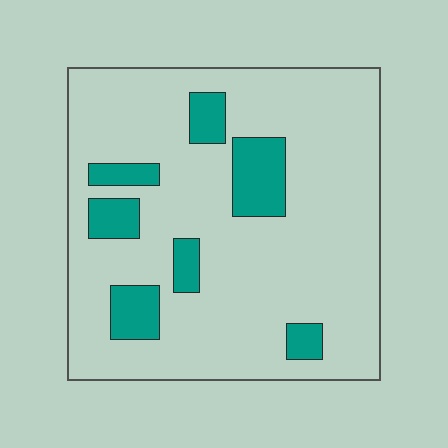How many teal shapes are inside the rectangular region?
7.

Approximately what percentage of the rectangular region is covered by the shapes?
Approximately 15%.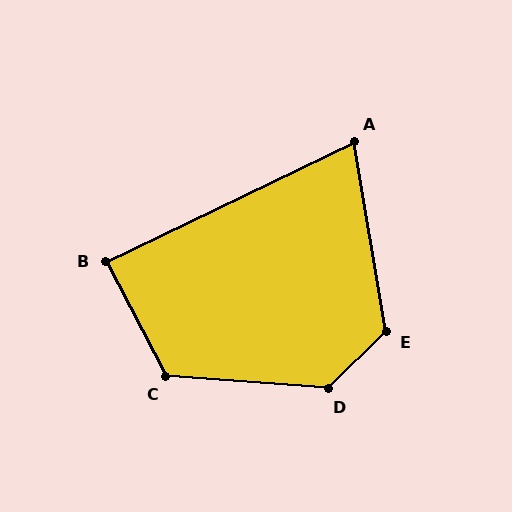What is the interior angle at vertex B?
Approximately 88 degrees (approximately right).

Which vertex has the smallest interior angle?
A, at approximately 74 degrees.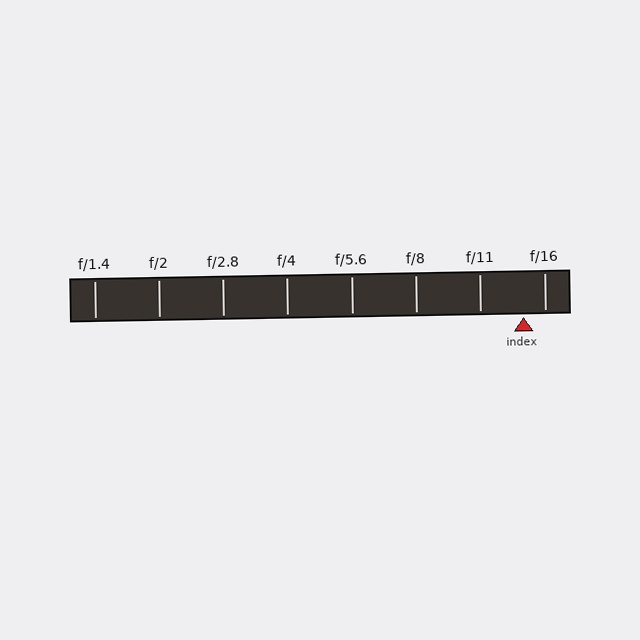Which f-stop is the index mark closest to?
The index mark is closest to f/16.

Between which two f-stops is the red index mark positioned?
The index mark is between f/11 and f/16.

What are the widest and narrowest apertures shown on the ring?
The widest aperture shown is f/1.4 and the narrowest is f/16.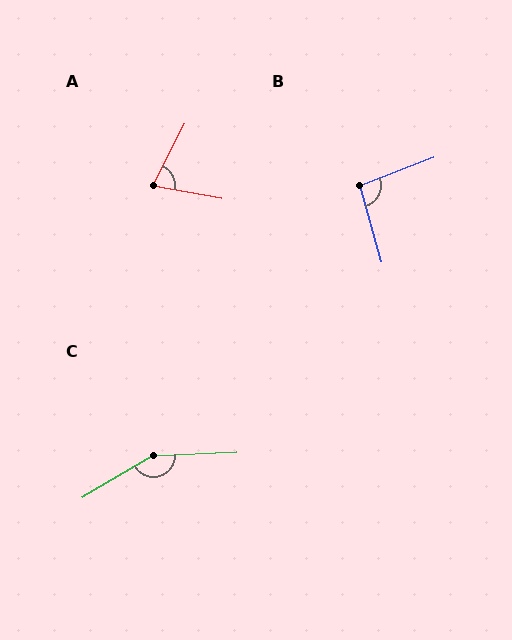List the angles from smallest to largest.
A (73°), B (96°), C (152°).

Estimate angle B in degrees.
Approximately 96 degrees.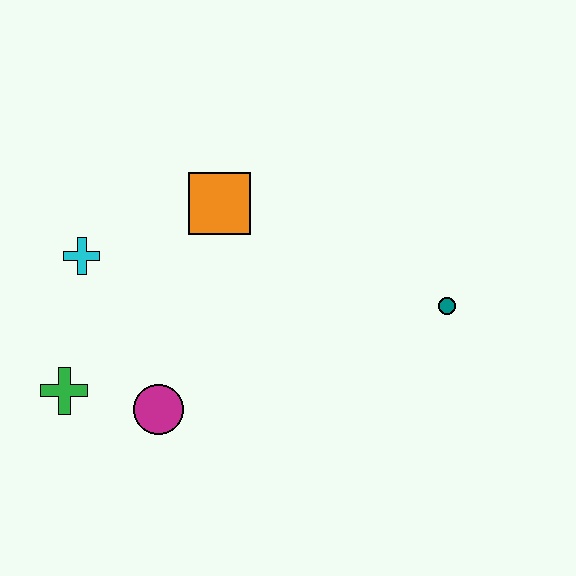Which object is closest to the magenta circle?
The green cross is closest to the magenta circle.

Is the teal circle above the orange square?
No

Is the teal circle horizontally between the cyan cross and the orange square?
No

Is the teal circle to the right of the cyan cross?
Yes